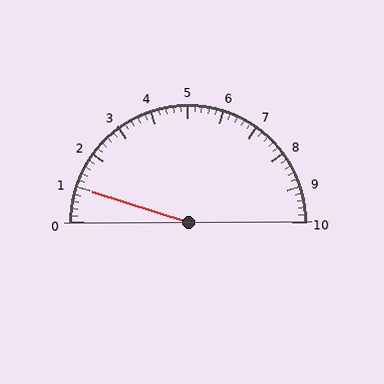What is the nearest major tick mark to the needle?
The nearest major tick mark is 1.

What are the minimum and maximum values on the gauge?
The gauge ranges from 0 to 10.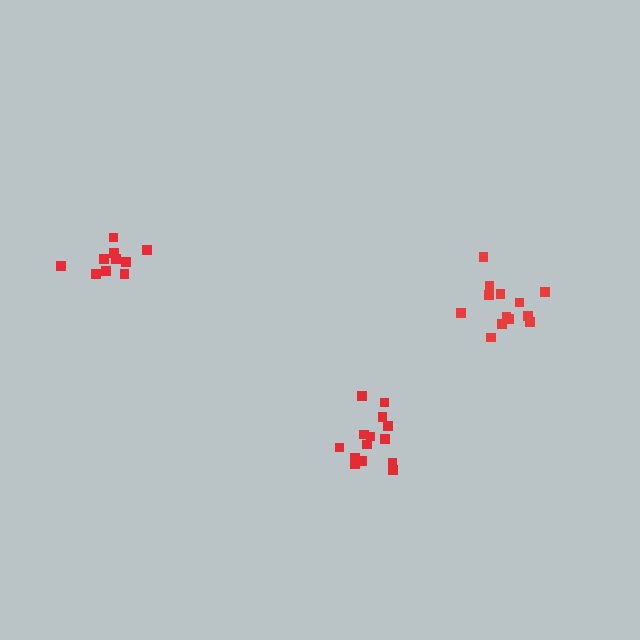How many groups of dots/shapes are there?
There are 3 groups.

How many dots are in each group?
Group 1: 14 dots, Group 2: 10 dots, Group 3: 13 dots (37 total).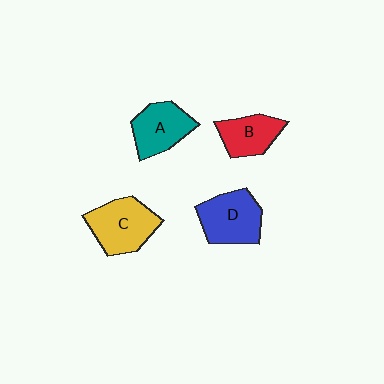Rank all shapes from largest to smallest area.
From largest to smallest: C (yellow), D (blue), A (teal), B (red).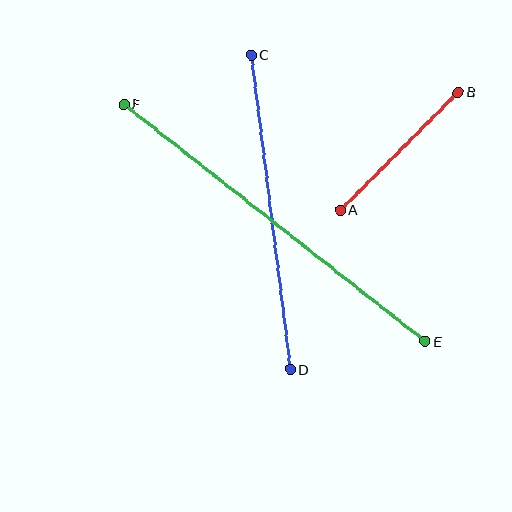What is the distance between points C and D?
The distance is approximately 317 pixels.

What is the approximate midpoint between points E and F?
The midpoint is at approximately (274, 223) pixels.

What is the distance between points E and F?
The distance is approximately 384 pixels.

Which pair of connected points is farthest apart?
Points E and F are farthest apart.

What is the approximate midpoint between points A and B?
The midpoint is at approximately (399, 151) pixels.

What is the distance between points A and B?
The distance is approximately 167 pixels.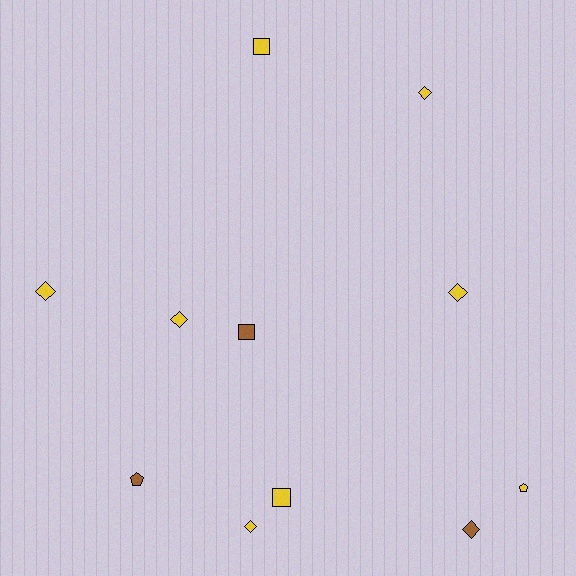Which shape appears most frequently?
Diamond, with 6 objects.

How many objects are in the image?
There are 11 objects.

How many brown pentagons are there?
There is 1 brown pentagon.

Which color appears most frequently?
Yellow, with 8 objects.